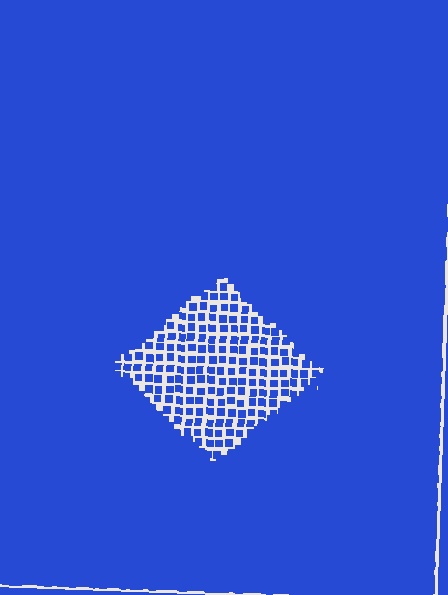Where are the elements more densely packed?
The elements are more densely packed outside the diamond boundary.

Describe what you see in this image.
The image contains small blue elements arranged at two different densities. A diamond-shaped region is visible where the elements are less densely packed than the surrounding area.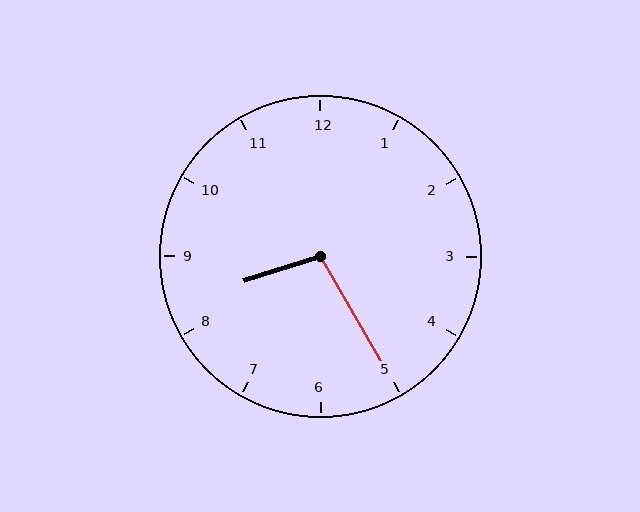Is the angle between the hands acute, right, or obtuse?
It is obtuse.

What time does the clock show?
8:25.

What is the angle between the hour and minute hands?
Approximately 102 degrees.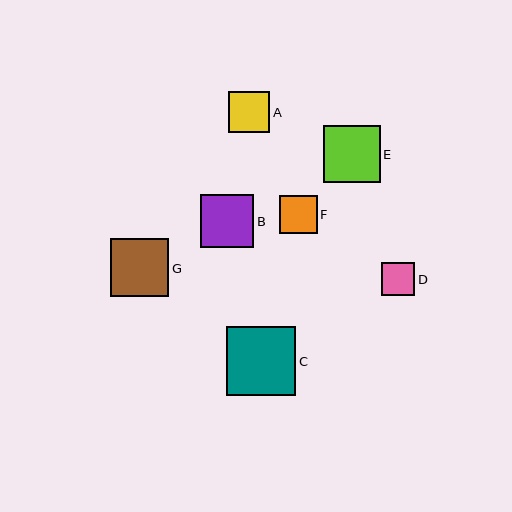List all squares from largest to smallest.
From largest to smallest: C, G, E, B, A, F, D.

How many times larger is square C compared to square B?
Square C is approximately 1.3 times the size of square B.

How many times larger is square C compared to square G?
Square C is approximately 1.2 times the size of square G.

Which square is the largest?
Square C is the largest with a size of approximately 70 pixels.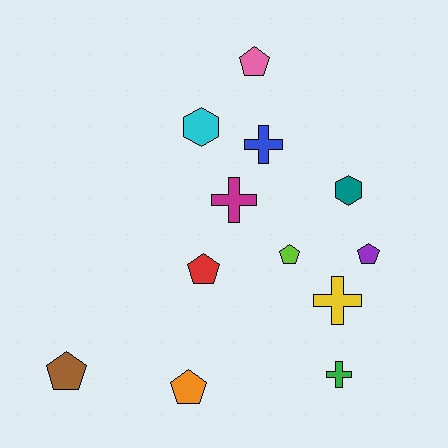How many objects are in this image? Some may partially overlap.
There are 12 objects.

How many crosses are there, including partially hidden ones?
There are 4 crosses.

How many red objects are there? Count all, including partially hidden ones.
There is 1 red object.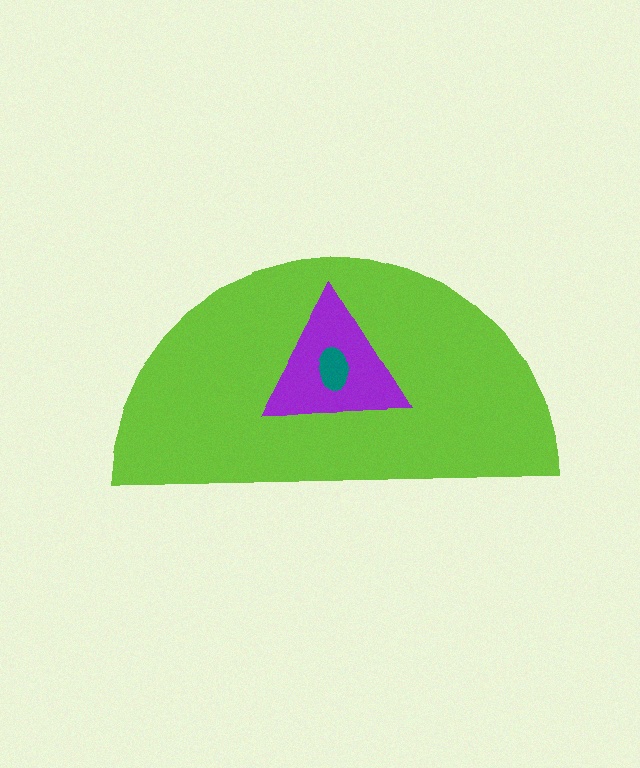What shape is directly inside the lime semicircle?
The purple triangle.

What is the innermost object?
The teal ellipse.